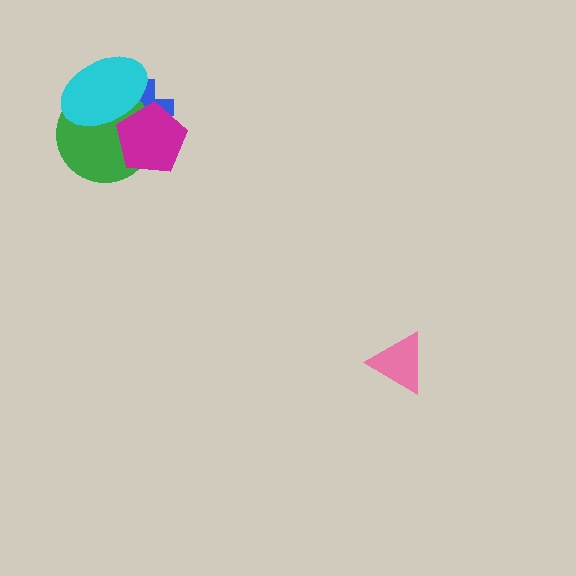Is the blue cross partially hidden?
Yes, it is partially covered by another shape.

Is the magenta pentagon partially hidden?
Yes, it is partially covered by another shape.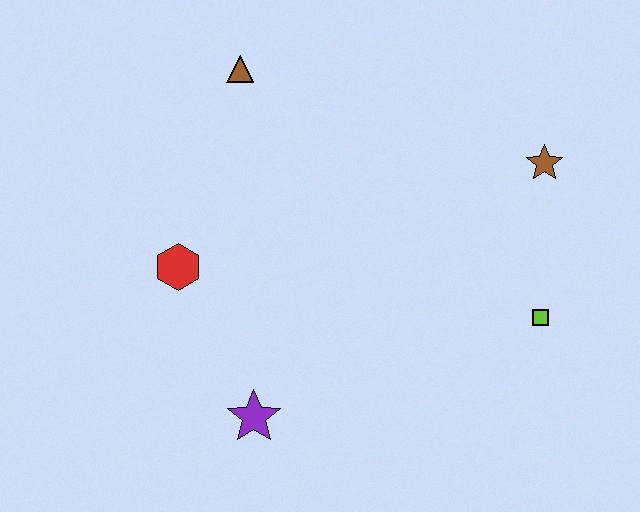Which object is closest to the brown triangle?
The red hexagon is closest to the brown triangle.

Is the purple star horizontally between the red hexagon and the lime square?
Yes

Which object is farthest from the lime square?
The brown triangle is farthest from the lime square.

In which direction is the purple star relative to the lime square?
The purple star is to the left of the lime square.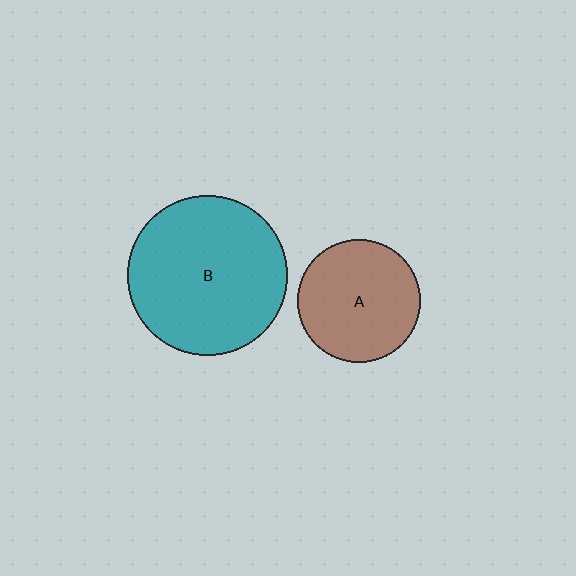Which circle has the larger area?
Circle B (teal).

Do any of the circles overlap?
No, none of the circles overlap.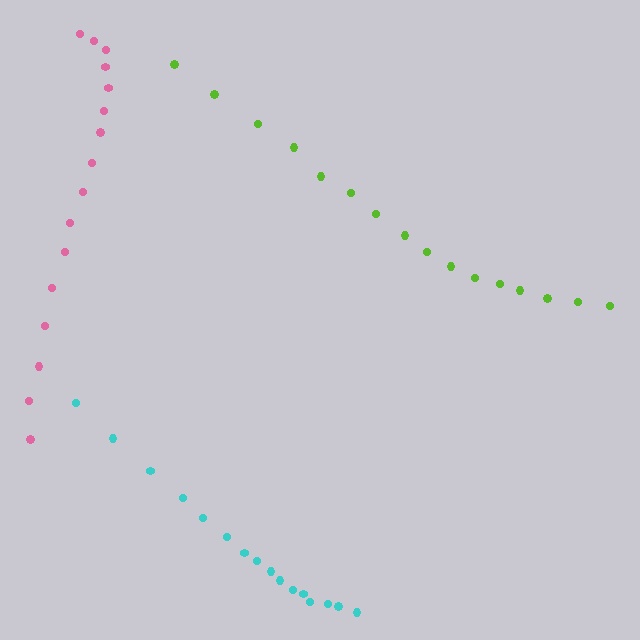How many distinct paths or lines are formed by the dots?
There are 3 distinct paths.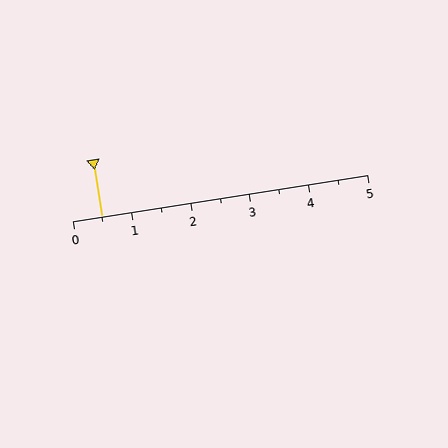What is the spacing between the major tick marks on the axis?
The major ticks are spaced 1 apart.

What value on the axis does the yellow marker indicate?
The marker indicates approximately 0.5.